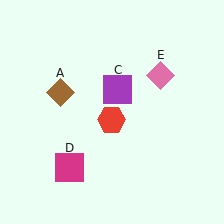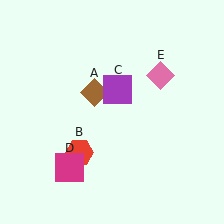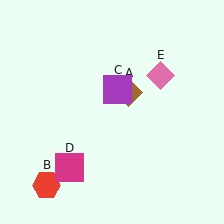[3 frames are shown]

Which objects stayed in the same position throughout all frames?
Purple square (object C) and magenta square (object D) and pink diamond (object E) remained stationary.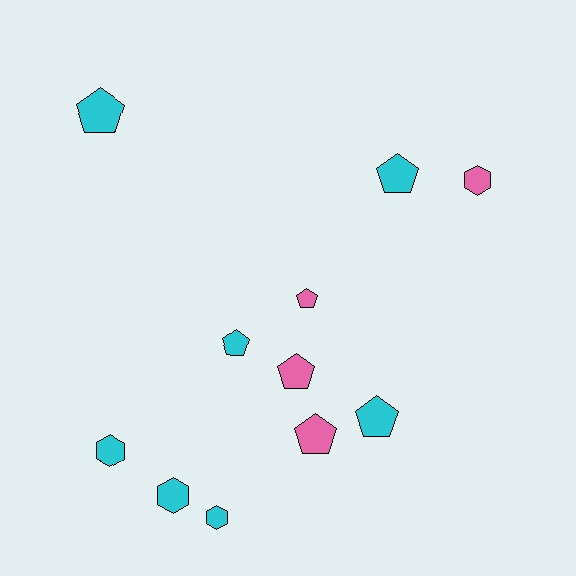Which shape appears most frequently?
Pentagon, with 7 objects.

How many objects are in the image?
There are 11 objects.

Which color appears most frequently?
Cyan, with 7 objects.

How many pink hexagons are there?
There is 1 pink hexagon.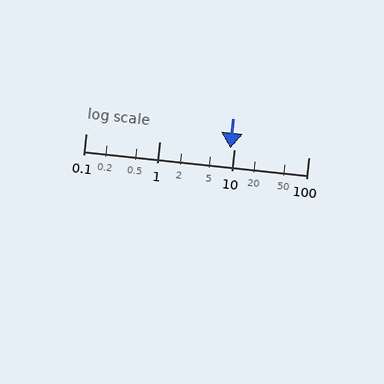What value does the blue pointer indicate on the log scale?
The pointer indicates approximately 8.9.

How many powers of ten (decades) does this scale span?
The scale spans 3 decades, from 0.1 to 100.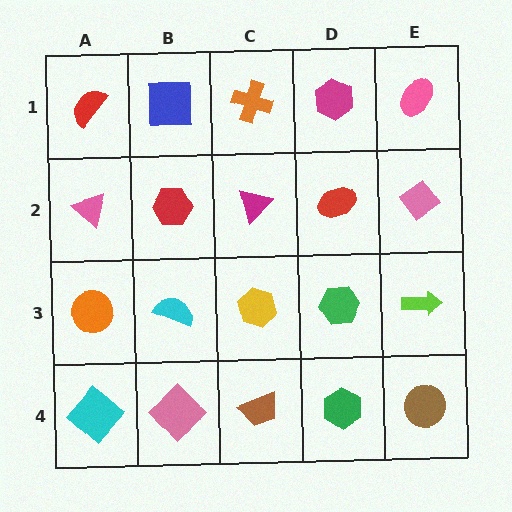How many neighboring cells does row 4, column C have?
3.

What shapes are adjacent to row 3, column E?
A pink diamond (row 2, column E), a brown circle (row 4, column E), a green hexagon (row 3, column D).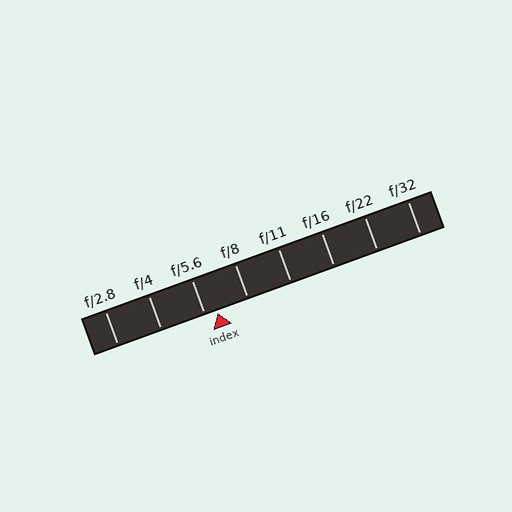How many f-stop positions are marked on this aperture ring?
There are 8 f-stop positions marked.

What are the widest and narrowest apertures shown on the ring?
The widest aperture shown is f/2.8 and the narrowest is f/32.